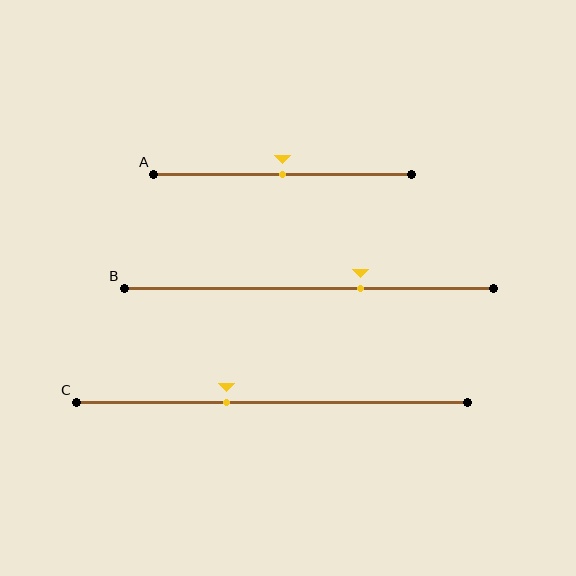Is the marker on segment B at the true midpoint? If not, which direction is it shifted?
No, the marker on segment B is shifted to the right by about 14% of the segment length.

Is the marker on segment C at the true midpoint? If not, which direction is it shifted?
No, the marker on segment C is shifted to the left by about 12% of the segment length.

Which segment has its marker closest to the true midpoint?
Segment A has its marker closest to the true midpoint.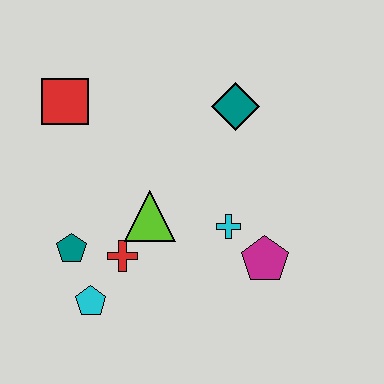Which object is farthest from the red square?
The magenta pentagon is farthest from the red square.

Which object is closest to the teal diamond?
The cyan cross is closest to the teal diamond.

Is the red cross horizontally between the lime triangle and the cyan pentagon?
Yes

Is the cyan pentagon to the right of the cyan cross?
No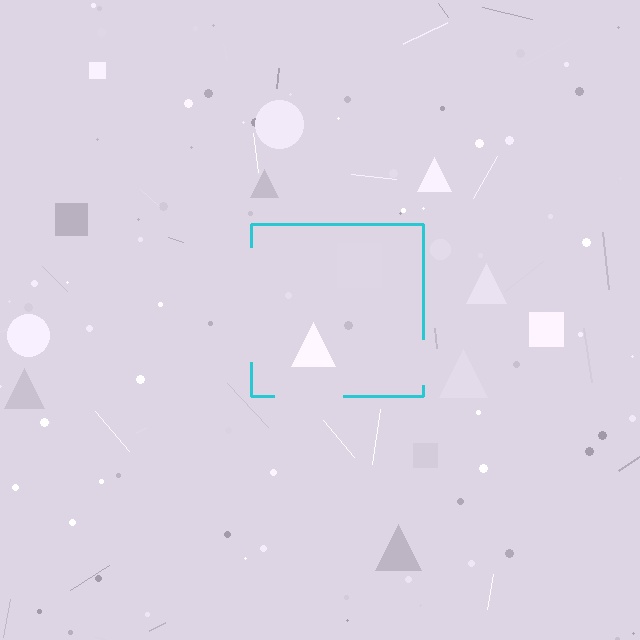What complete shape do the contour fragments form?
The contour fragments form a square.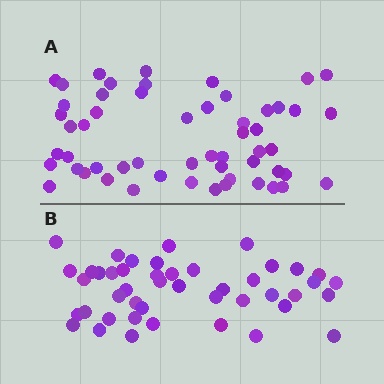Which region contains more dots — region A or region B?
Region A (the top region) has more dots.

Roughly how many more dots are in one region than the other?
Region A has roughly 10 or so more dots than region B.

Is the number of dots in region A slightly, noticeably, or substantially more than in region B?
Region A has only slightly more — the two regions are fairly close. The ratio is roughly 1.2 to 1.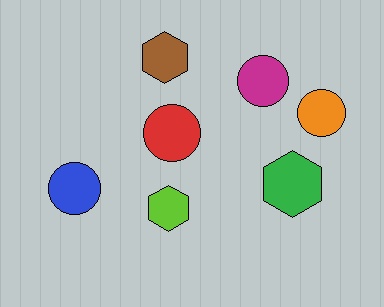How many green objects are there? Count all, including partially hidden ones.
There is 1 green object.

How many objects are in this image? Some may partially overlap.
There are 7 objects.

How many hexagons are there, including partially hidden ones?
There are 3 hexagons.